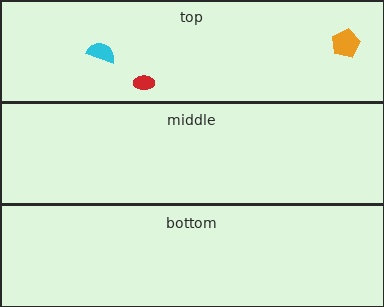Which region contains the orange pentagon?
The top region.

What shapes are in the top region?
The red ellipse, the cyan semicircle, the orange pentagon.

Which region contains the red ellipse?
The top region.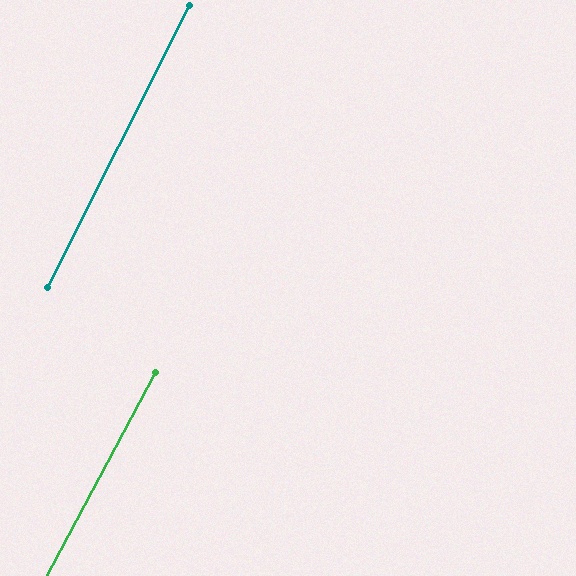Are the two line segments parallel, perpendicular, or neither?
Parallel — their directions differ by only 1.5°.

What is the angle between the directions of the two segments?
Approximately 1 degree.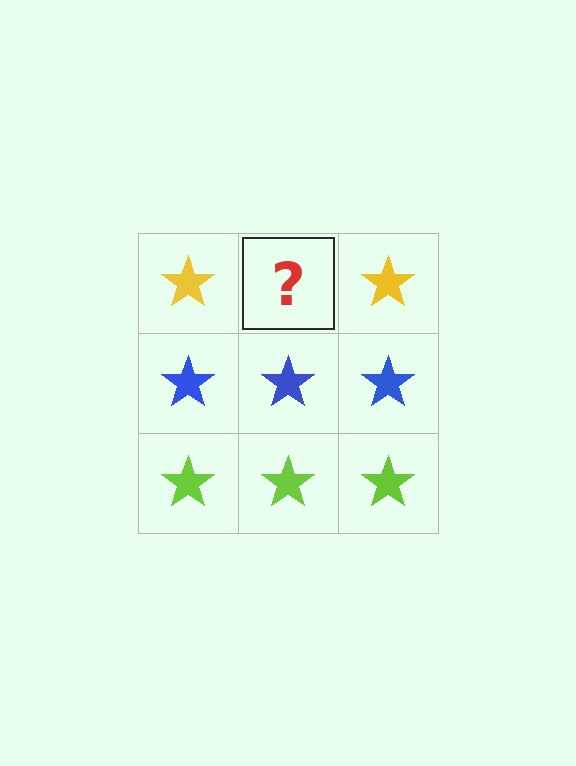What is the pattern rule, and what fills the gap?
The rule is that each row has a consistent color. The gap should be filled with a yellow star.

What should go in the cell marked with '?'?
The missing cell should contain a yellow star.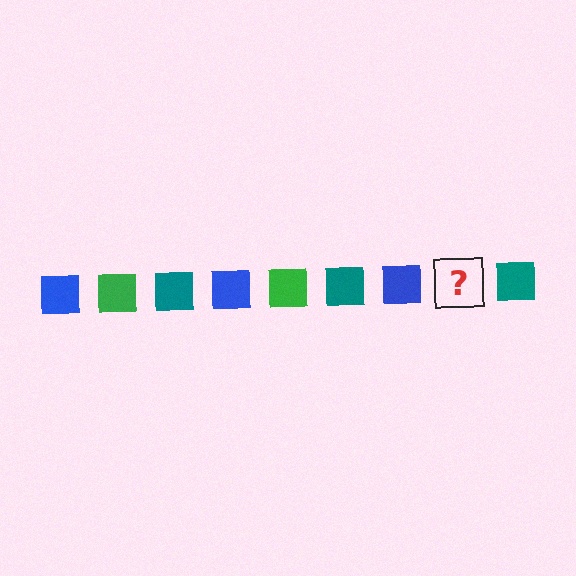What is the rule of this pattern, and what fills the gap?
The rule is that the pattern cycles through blue, green, teal squares. The gap should be filled with a green square.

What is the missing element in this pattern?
The missing element is a green square.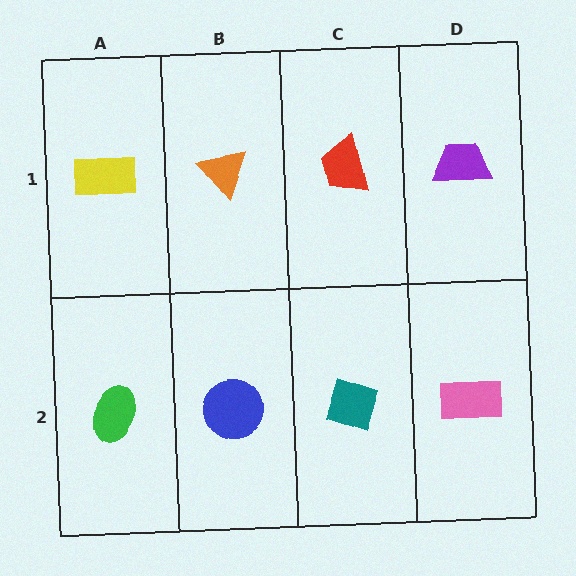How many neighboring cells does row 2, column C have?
3.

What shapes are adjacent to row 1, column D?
A pink rectangle (row 2, column D), a red trapezoid (row 1, column C).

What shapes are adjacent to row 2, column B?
An orange triangle (row 1, column B), a green ellipse (row 2, column A), a teal diamond (row 2, column C).